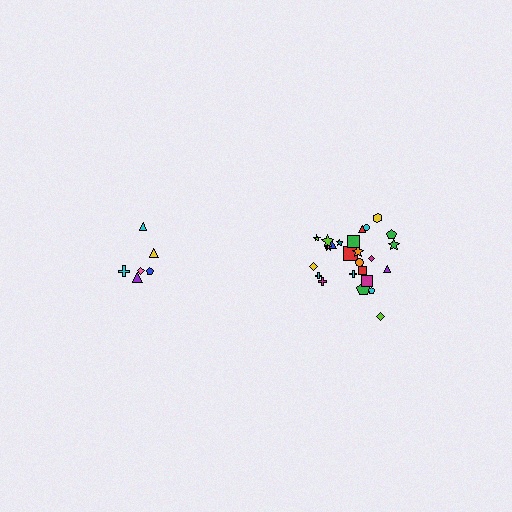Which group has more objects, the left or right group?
The right group.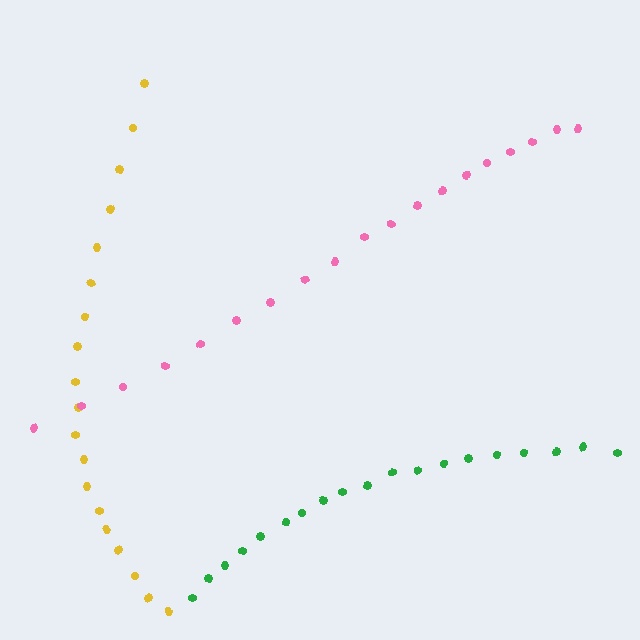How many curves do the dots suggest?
There are 3 distinct paths.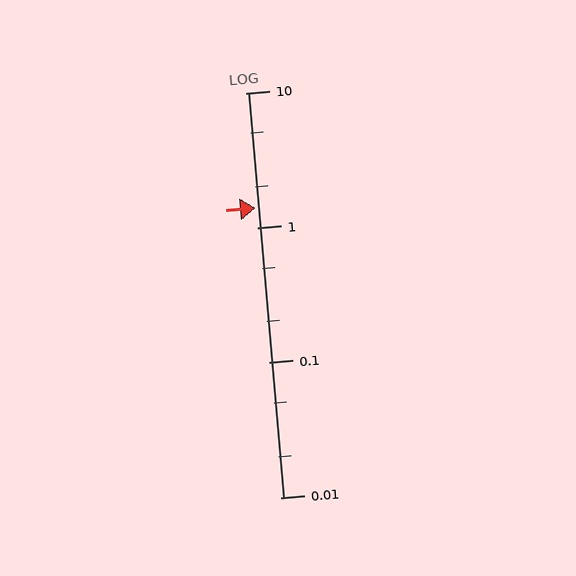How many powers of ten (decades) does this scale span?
The scale spans 3 decades, from 0.01 to 10.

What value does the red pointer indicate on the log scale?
The pointer indicates approximately 1.4.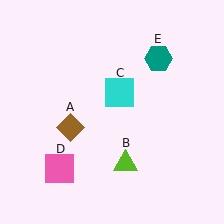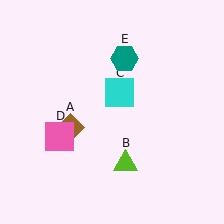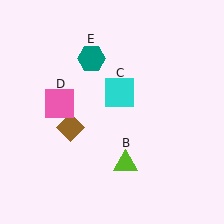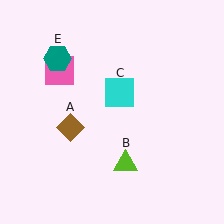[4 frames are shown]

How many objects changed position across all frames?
2 objects changed position: pink square (object D), teal hexagon (object E).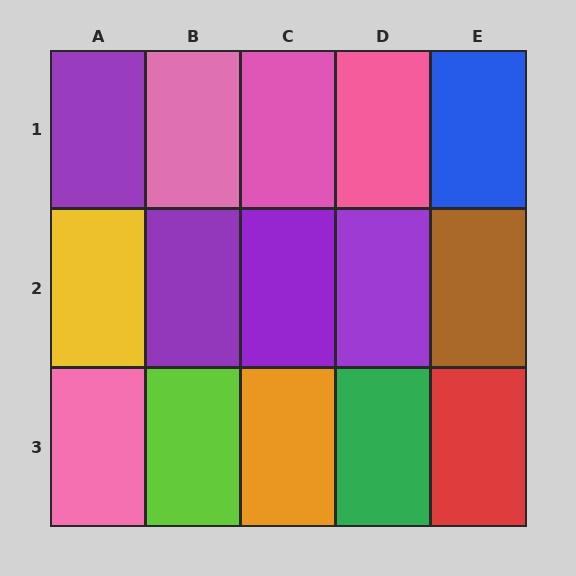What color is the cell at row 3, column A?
Pink.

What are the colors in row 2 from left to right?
Yellow, purple, purple, purple, brown.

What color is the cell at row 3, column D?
Green.